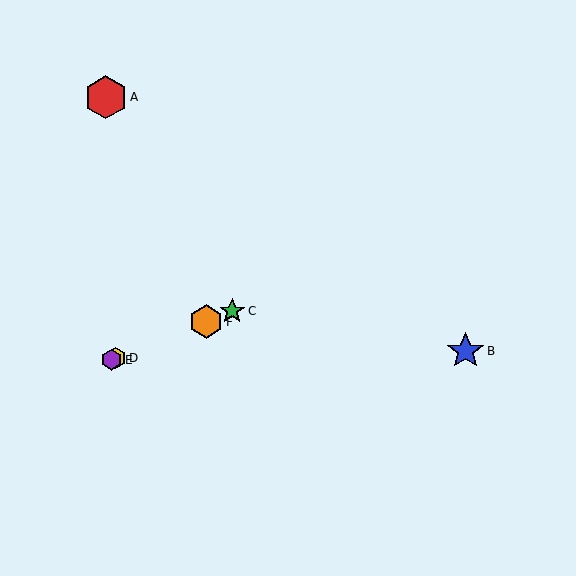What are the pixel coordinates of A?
Object A is at (106, 97).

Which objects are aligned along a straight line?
Objects C, D, E, F are aligned along a straight line.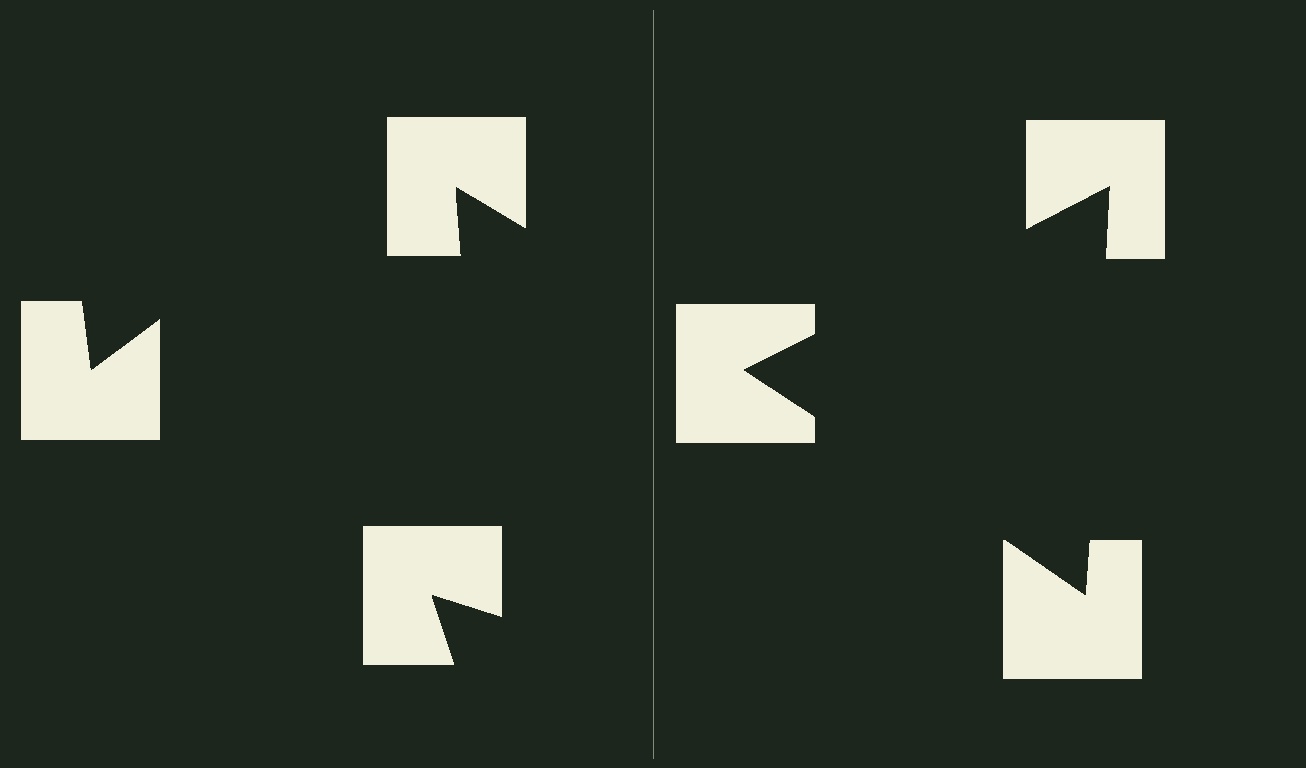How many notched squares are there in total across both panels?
6 — 3 on each side.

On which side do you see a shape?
An illusory triangle appears on the right side. On the left side the wedge cuts are rotated, so no coherent shape forms.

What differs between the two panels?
The notched squares are positioned identically on both sides; only the wedge orientations differ. On the right they align to a triangle; on the left they are misaligned.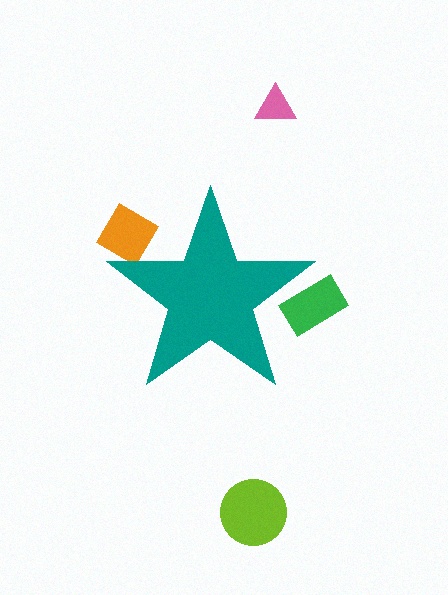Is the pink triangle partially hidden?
No, the pink triangle is fully visible.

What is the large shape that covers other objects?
A teal star.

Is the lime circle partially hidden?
No, the lime circle is fully visible.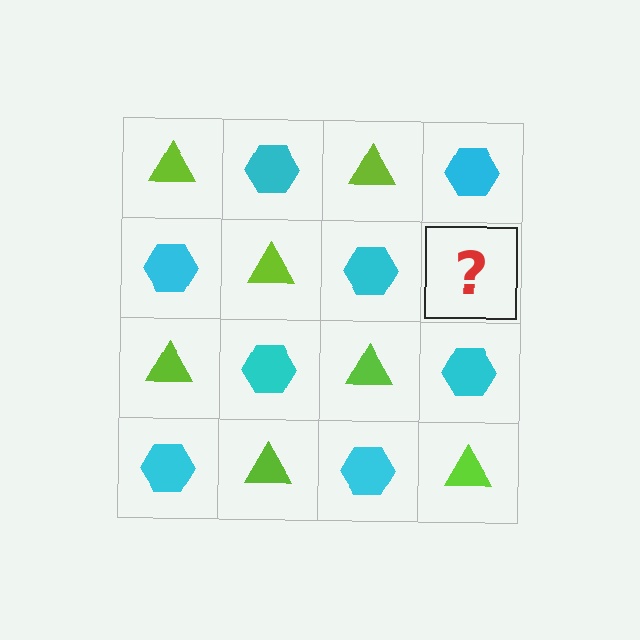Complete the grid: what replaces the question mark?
The question mark should be replaced with a lime triangle.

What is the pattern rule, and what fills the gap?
The rule is that it alternates lime triangle and cyan hexagon in a checkerboard pattern. The gap should be filled with a lime triangle.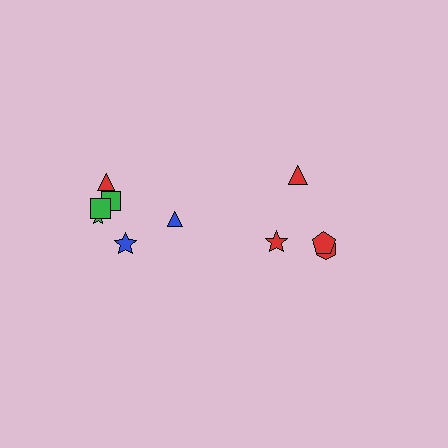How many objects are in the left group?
There are 6 objects.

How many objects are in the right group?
There are 4 objects.